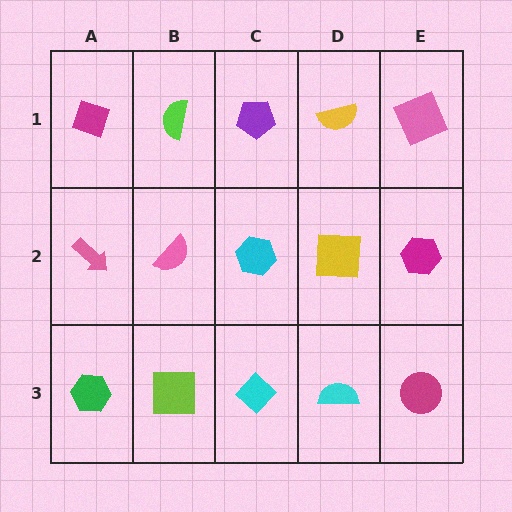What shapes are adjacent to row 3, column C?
A cyan hexagon (row 2, column C), a lime square (row 3, column B), a cyan semicircle (row 3, column D).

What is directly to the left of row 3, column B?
A green hexagon.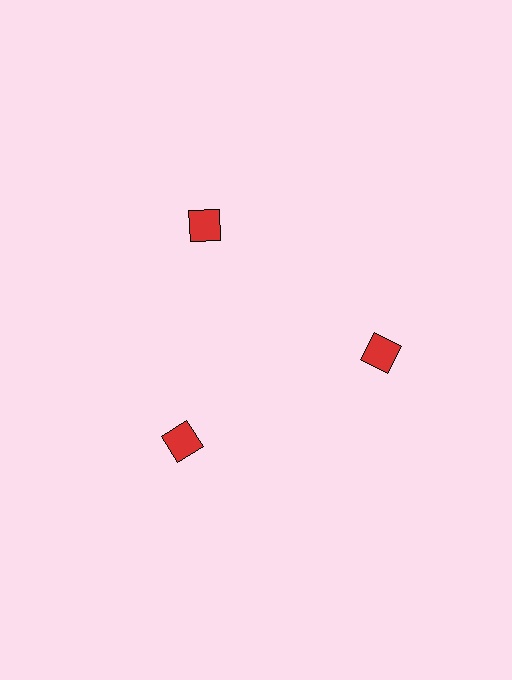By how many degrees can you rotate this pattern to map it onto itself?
The pattern maps onto itself every 120 degrees of rotation.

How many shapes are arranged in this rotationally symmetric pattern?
There are 3 shapes, arranged in 3 groups of 1.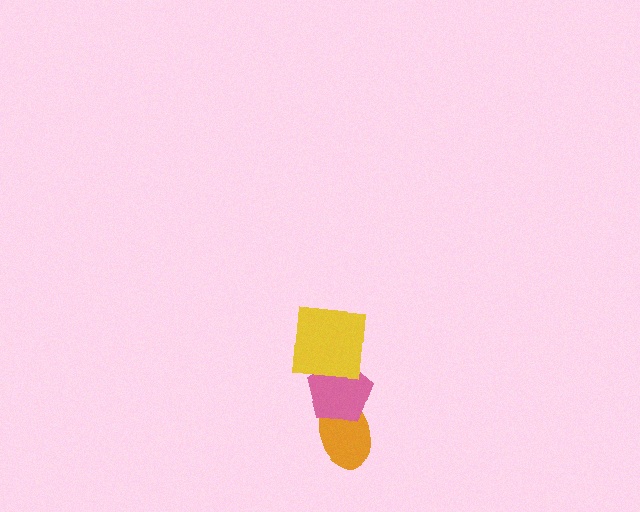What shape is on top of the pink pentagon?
The yellow square is on top of the pink pentagon.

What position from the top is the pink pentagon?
The pink pentagon is 2nd from the top.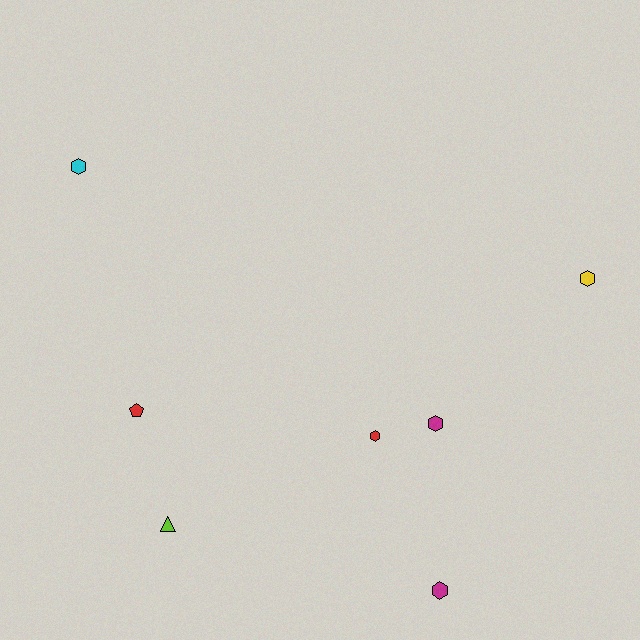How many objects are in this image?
There are 7 objects.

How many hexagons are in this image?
There are 5 hexagons.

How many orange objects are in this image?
There are no orange objects.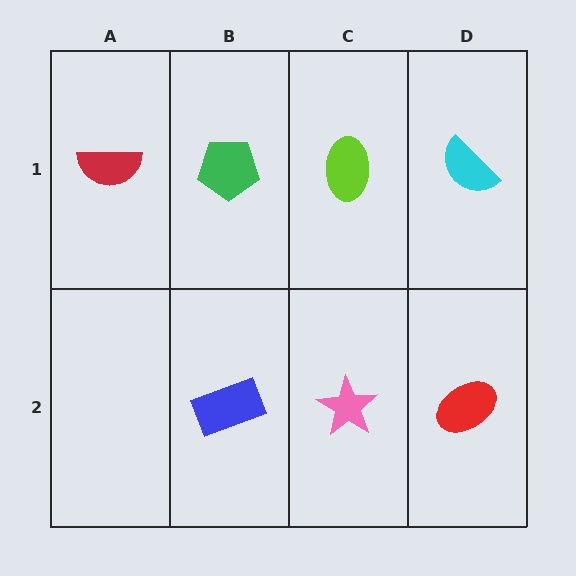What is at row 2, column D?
A red ellipse.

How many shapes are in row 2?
3 shapes.